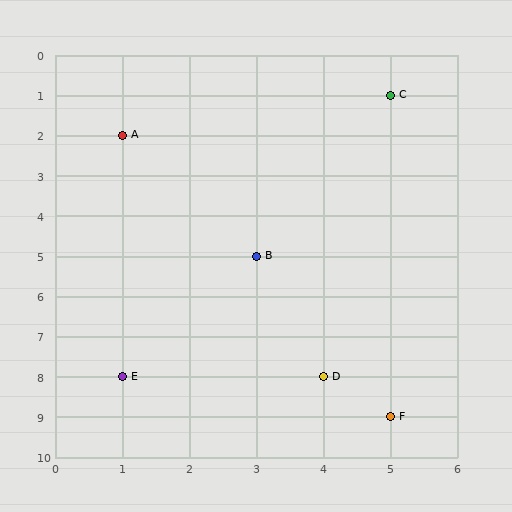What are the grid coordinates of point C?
Point C is at grid coordinates (5, 1).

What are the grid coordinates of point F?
Point F is at grid coordinates (5, 9).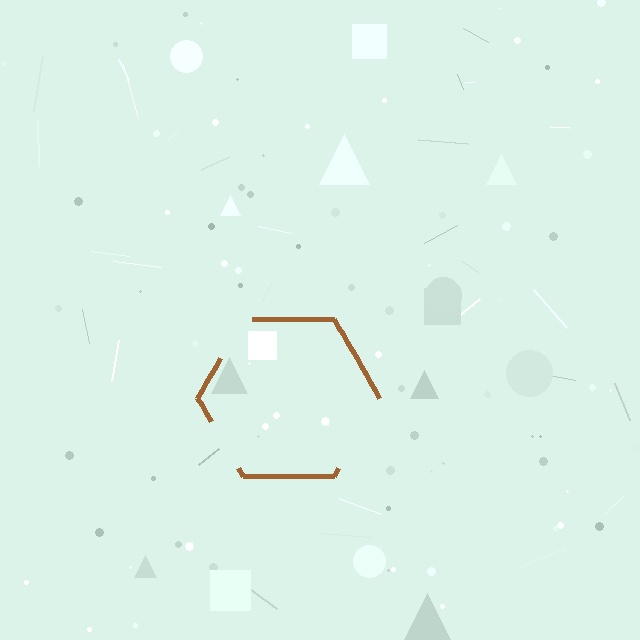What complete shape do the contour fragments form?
The contour fragments form a hexagon.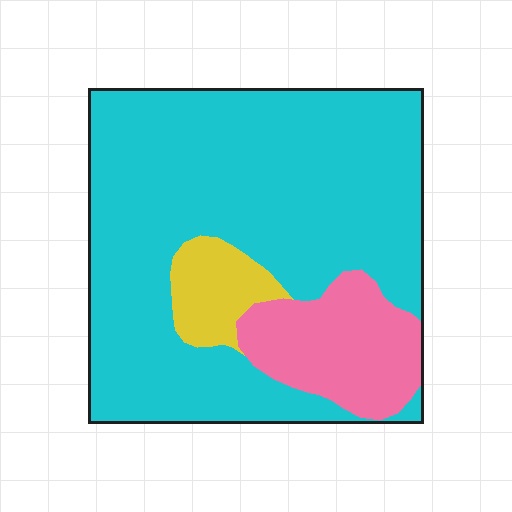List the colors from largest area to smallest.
From largest to smallest: cyan, pink, yellow.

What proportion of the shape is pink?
Pink covers 16% of the shape.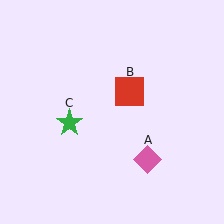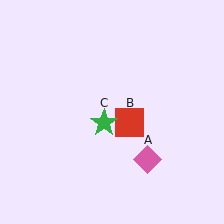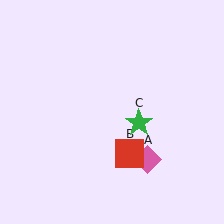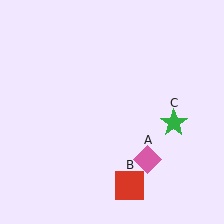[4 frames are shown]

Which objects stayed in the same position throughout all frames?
Pink diamond (object A) remained stationary.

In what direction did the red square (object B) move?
The red square (object B) moved down.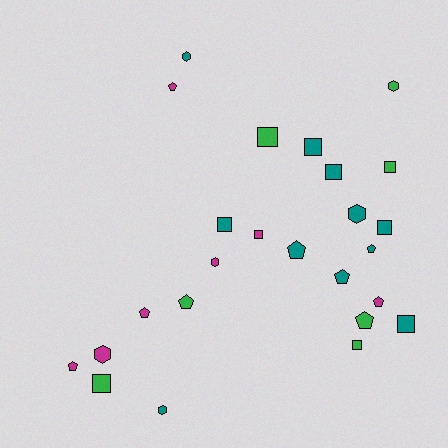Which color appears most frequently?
Teal, with 11 objects.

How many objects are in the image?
There are 25 objects.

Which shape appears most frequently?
Square, with 10 objects.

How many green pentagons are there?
There are 2 green pentagons.